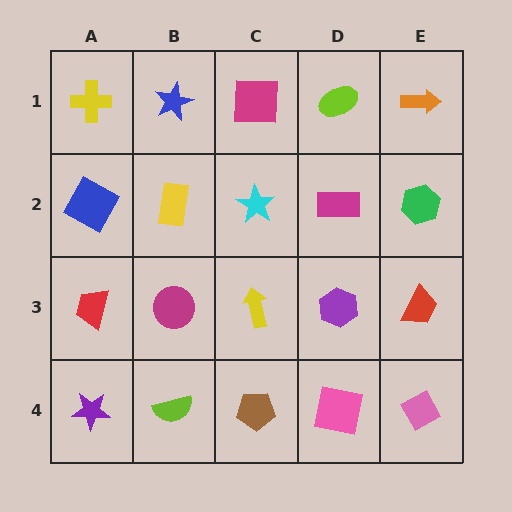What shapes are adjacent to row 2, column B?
A blue star (row 1, column B), a magenta circle (row 3, column B), a blue square (row 2, column A), a cyan star (row 2, column C).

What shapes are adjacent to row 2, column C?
A magenta square (row 1, column C), a yellow arrow (row 3, column C), a yellow rectangle (row 2, column B), a magenta rectangle (row 2, column D).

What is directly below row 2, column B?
A magenta circle.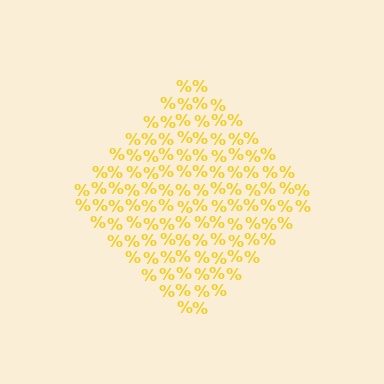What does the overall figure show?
The overall figure shows a diamond.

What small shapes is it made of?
It is made of small percent signs.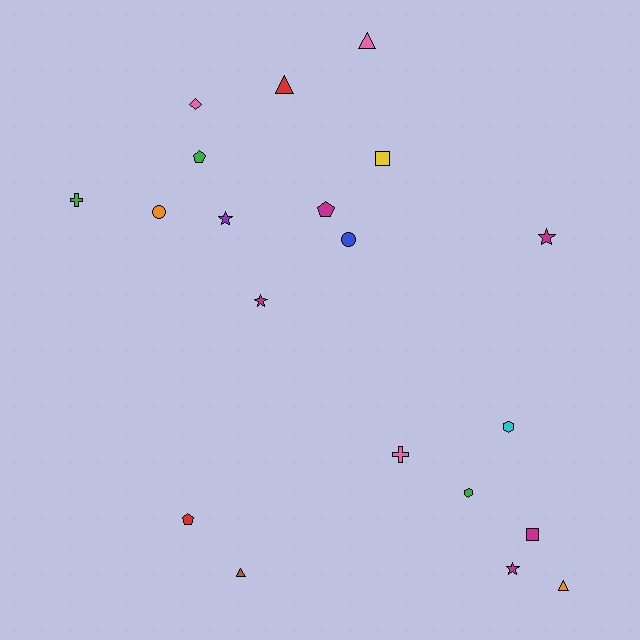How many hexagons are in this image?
There are 2 hexagons.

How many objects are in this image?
There are 20 objects.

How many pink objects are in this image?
There are 3 pink objects.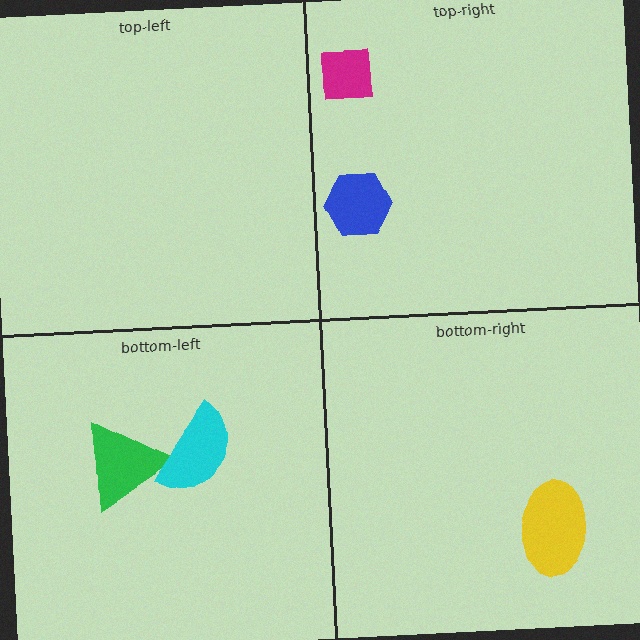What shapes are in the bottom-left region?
The green triangle, the cyan semicircle.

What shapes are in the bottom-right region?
The yellow ellipse.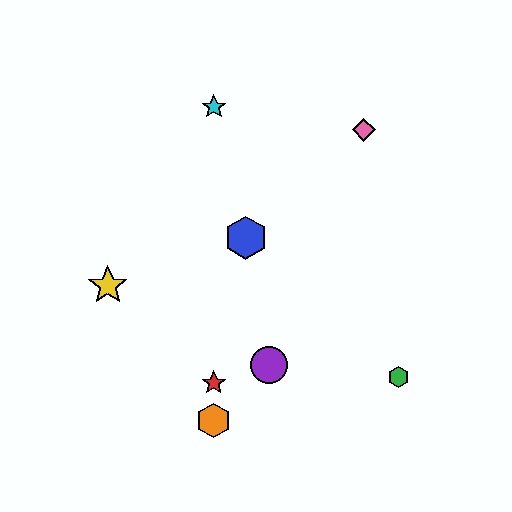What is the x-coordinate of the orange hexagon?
The orange hexagon is at x≈214.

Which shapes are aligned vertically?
The red star, the orange hexagon, the cyan star are aligned vertically.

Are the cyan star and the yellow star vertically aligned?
No, the cyan star is at x≈214 and the yellow star is at x≈108.